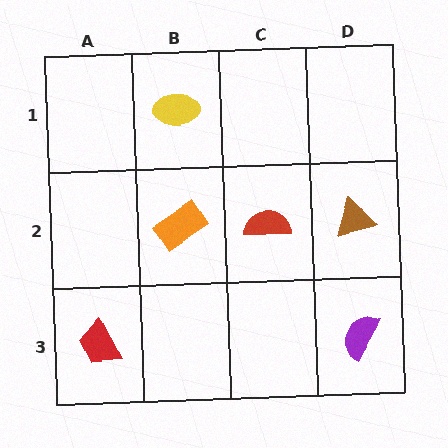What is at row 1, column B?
A yellow ellipse.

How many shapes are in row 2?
3 shapes.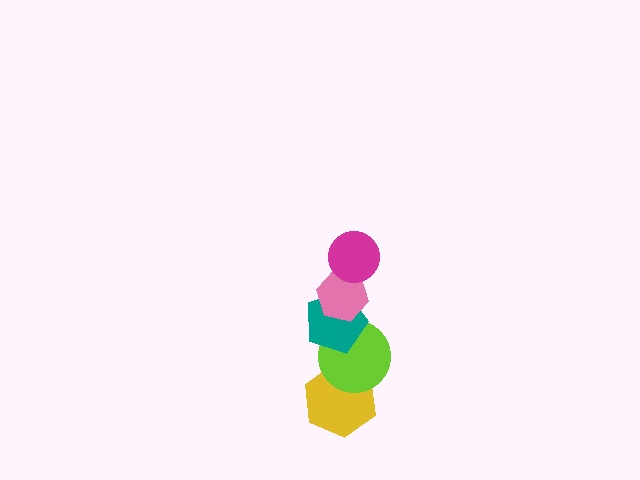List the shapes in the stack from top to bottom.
From top to bottom: the magenta circle, the pink hexagon, the teal pentagon, the lime circle, the yellow hexagon.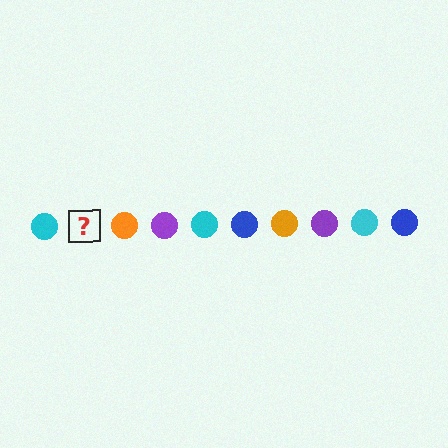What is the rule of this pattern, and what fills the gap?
The rule is that the pattern cycles through cyan, blue, orange, purple circles. The gap should be filled with a blue circle.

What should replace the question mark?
The question mark should be replaced with a blue circle.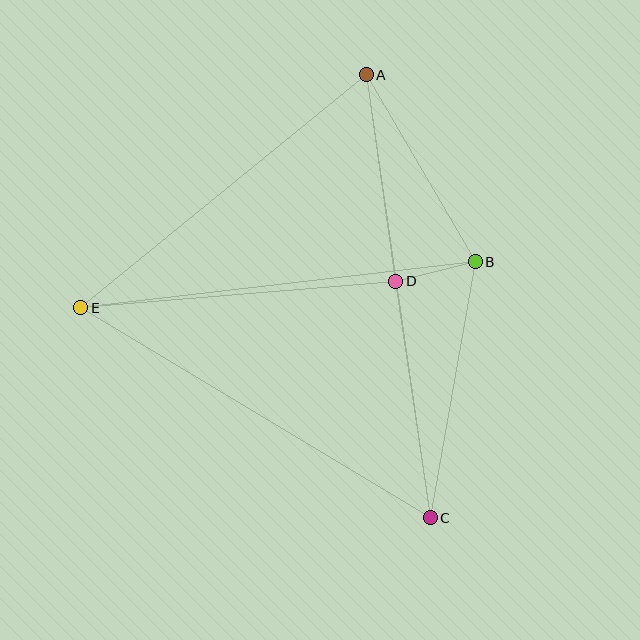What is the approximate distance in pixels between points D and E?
The distance between D and E is approximately 316 pixels.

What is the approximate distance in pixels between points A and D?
The distance between A and D is approximately 208 pixels.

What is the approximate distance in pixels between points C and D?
The distance between C and D is approximately 239 pixels.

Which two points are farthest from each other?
Points A and C are farthest from each other.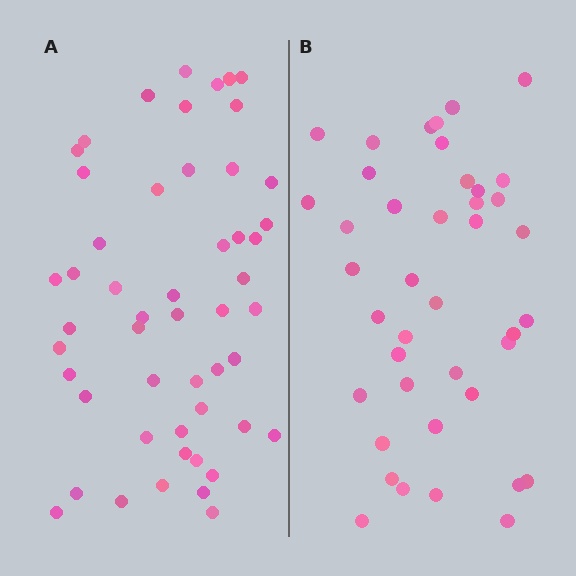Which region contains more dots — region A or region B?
Region A (the left region) has more dots.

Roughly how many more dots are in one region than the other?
Region A has roughly 10 or so more dots than region B.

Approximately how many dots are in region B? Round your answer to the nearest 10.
About 40 dots. (The exact count is 41, which rounds to 40.)